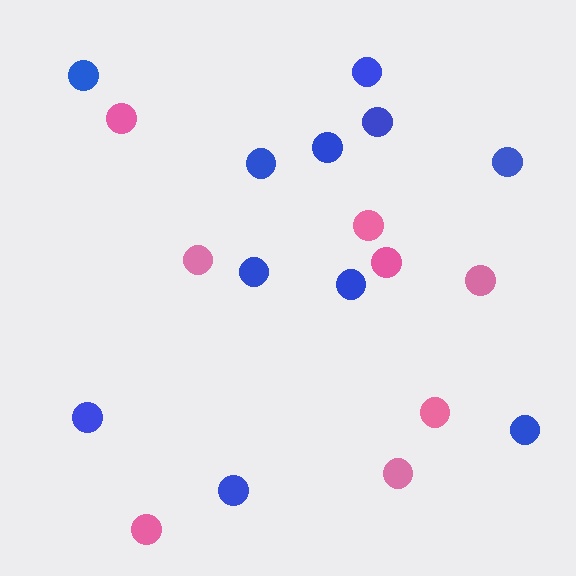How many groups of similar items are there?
There are 2 groups: one group of blue circles (11) and one group of pink circles (8).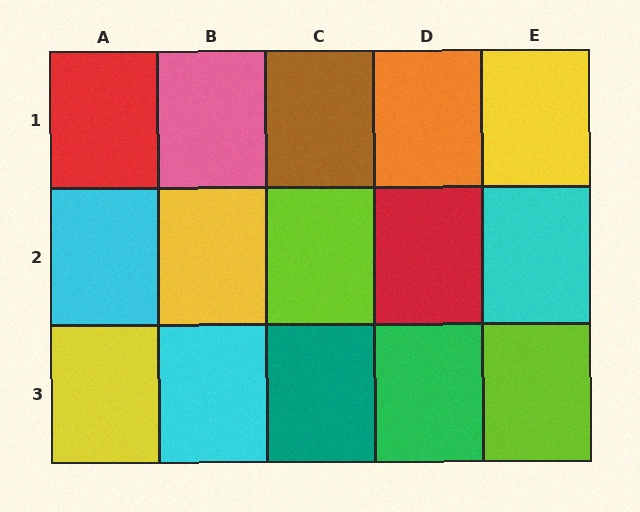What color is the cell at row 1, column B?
Pink.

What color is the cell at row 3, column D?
Green.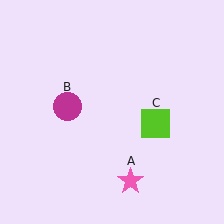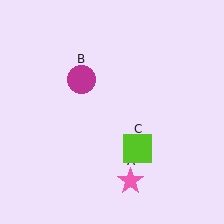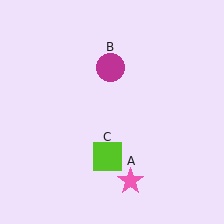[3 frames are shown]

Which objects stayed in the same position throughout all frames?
Pink star (object A) remained stationary.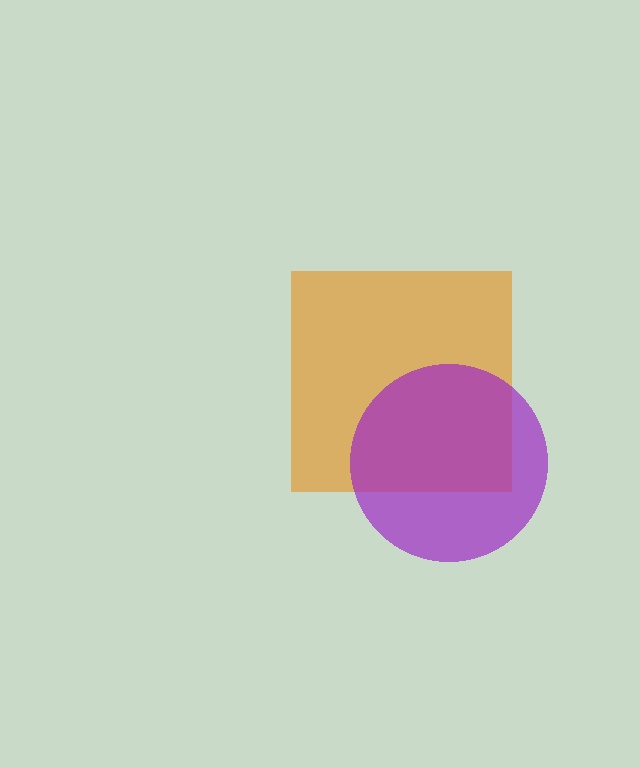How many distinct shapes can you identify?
There are 2 distinct shapes: an orange square, a purple circle.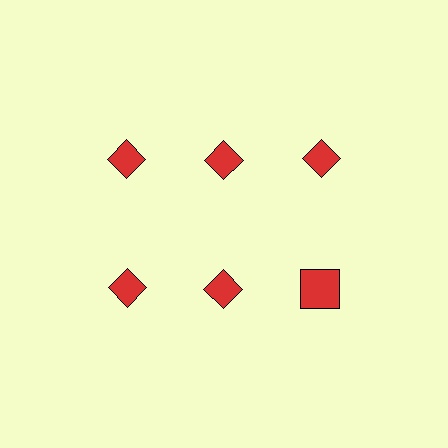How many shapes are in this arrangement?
There are 6 shapes arranged in a grid pattern.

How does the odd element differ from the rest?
It has a different shape: square instead of diamond.